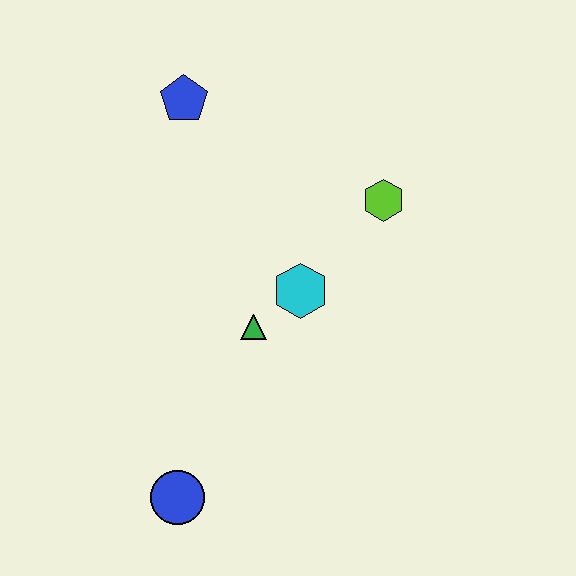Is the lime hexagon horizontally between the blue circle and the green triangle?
No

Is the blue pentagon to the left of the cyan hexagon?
Yes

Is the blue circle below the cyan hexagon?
Yes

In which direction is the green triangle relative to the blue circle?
The green triangle is above the blue circle.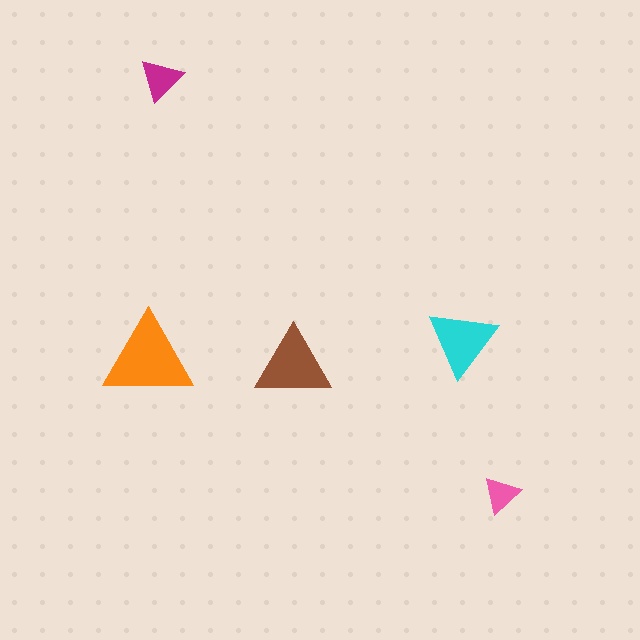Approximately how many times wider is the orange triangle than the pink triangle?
About 2.5 times wider.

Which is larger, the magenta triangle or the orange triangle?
The orange one.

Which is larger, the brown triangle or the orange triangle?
The orange one.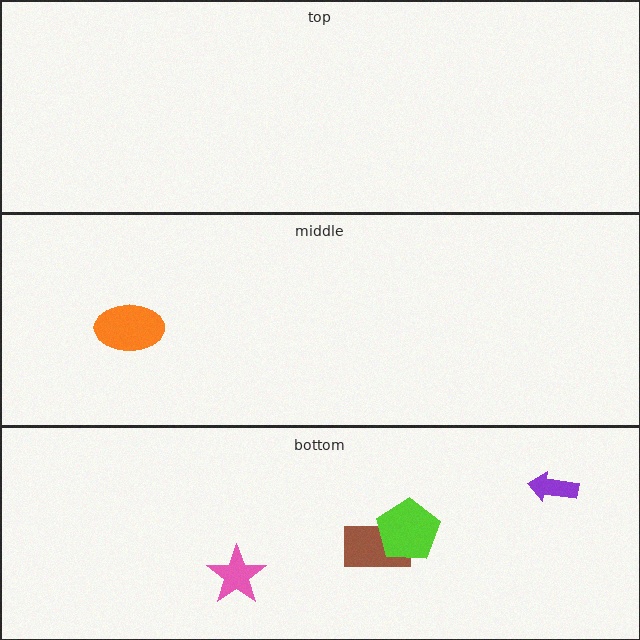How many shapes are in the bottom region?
4.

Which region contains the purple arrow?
The bottom region.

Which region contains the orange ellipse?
The middle region.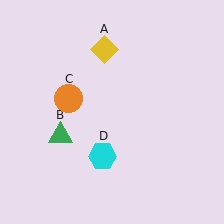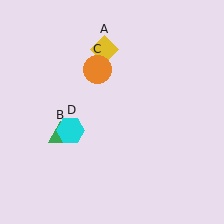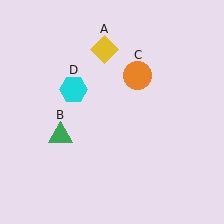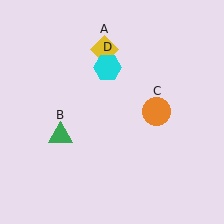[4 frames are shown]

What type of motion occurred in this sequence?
The orange circle (object C), cyan hexagon (object D) rotated clockwise around the center of the scene.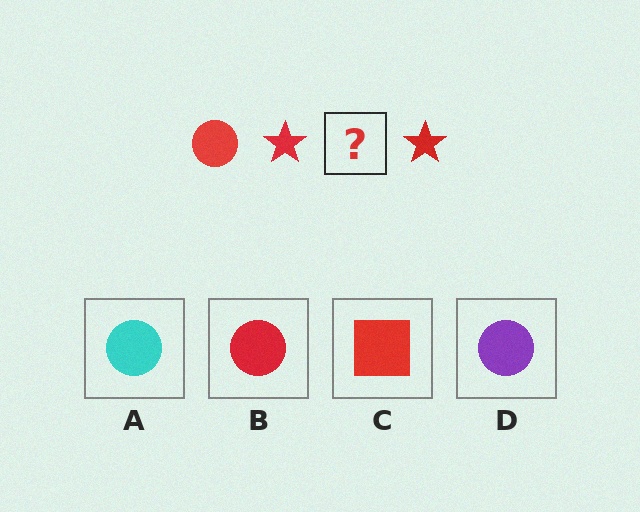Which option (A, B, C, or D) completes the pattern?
B.